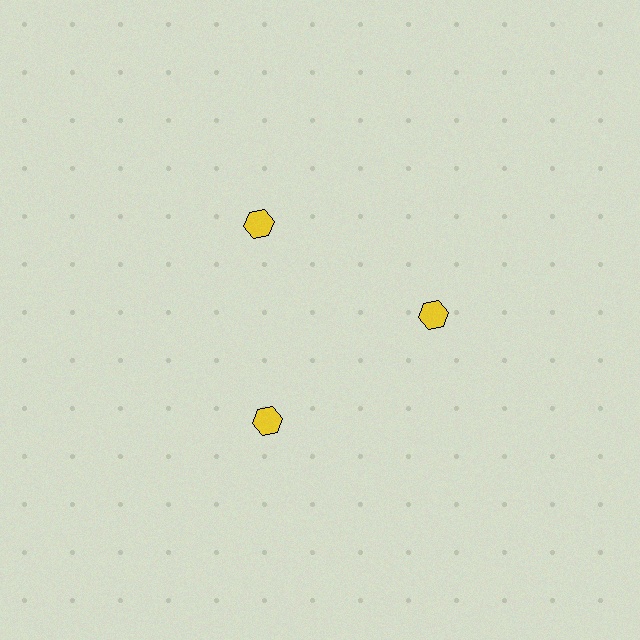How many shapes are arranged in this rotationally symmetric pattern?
There are 3 shapes, arranged in 3 groups of 1.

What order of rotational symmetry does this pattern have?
This pattern has 3-fold rotational symmetry.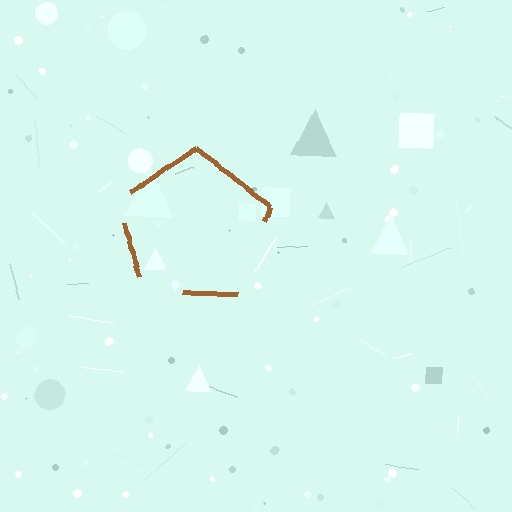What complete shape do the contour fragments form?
The contour fragments form a pentagon.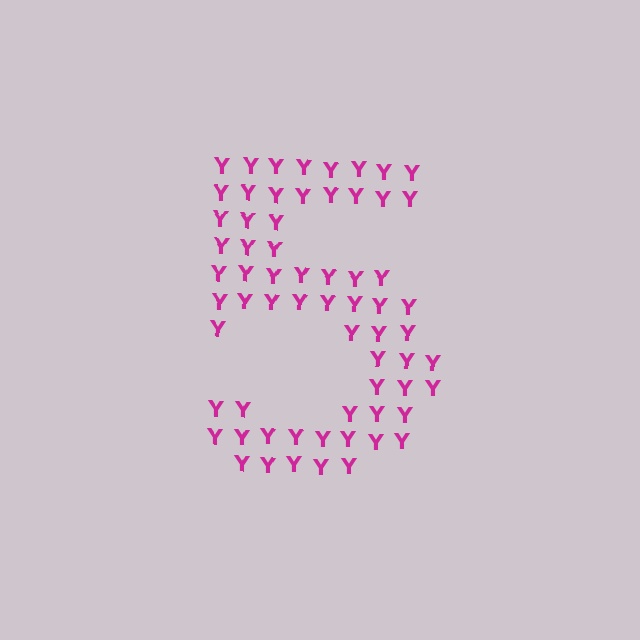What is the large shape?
The large shape is the digit 5.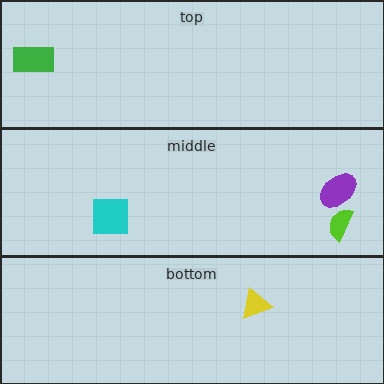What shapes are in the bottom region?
The yellow triangle.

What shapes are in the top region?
The green rectangle.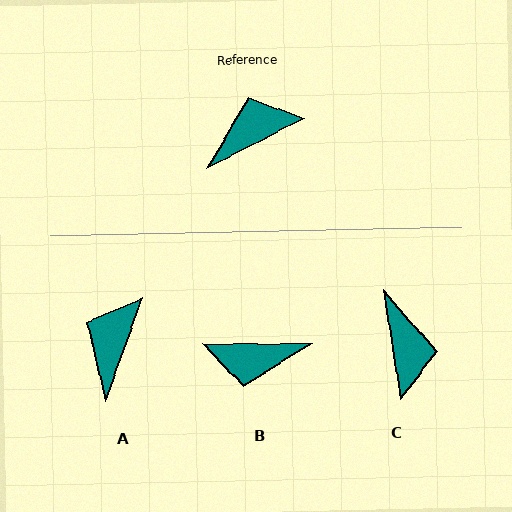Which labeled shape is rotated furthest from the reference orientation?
B, about 153 degrees away.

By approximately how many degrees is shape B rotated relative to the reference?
Approximately 153 degrees counter-clockwise.